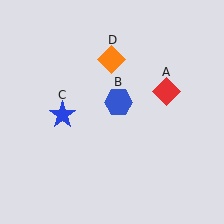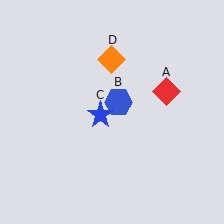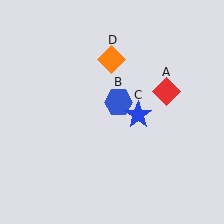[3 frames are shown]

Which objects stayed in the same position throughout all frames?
Red diamond (object A) and blue hexagon (object B) and orange diamond (object D) remained stationary.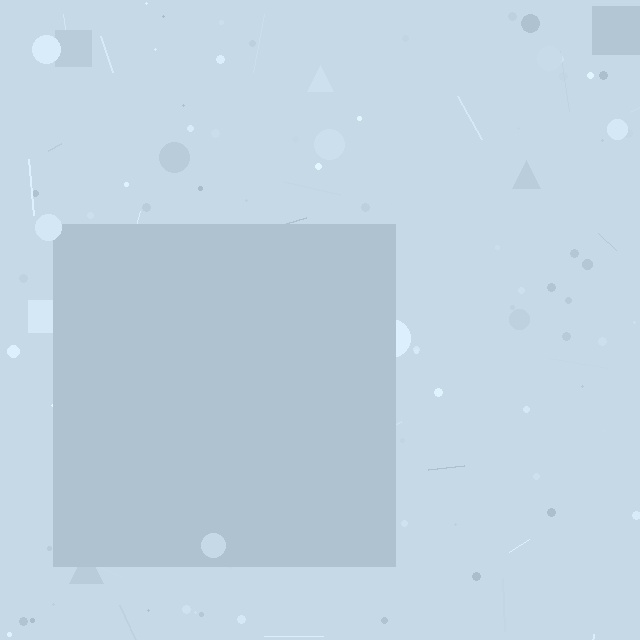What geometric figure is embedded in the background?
A square is embedded in the background.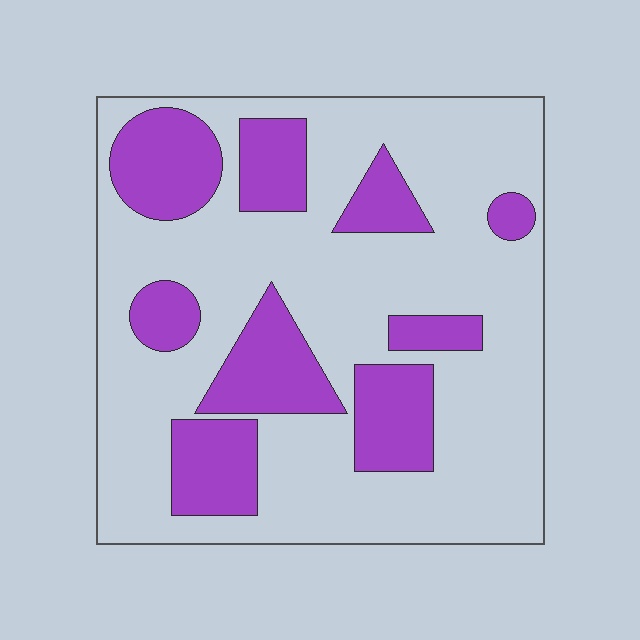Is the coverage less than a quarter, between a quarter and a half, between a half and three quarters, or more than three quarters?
Between a quarter and a half.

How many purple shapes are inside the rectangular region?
9.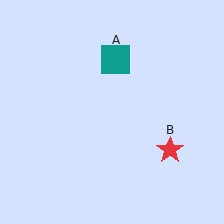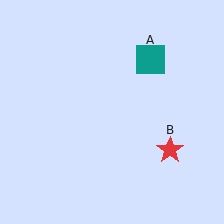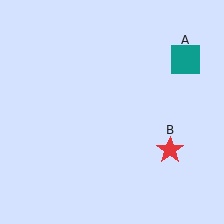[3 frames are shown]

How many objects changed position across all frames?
1 object changed position: teal square (object A).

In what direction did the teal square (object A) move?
The teal square (object A) moved right.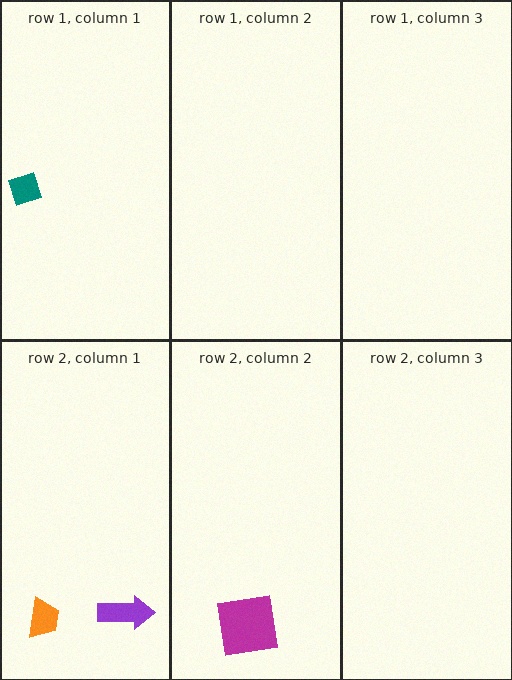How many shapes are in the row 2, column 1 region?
2.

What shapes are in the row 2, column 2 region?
The magenta square.